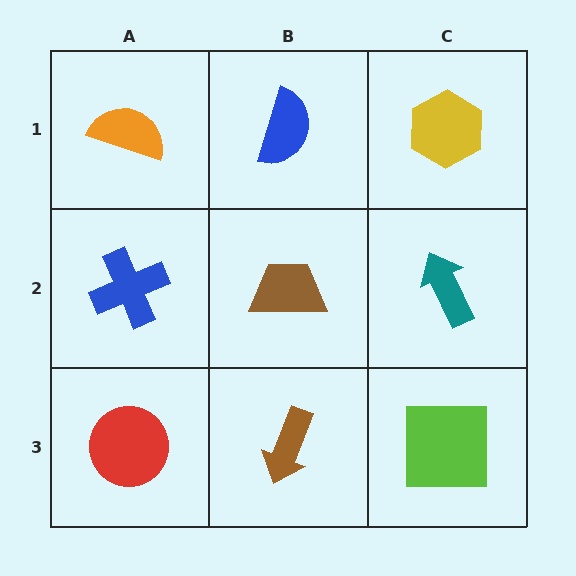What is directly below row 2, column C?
A lime square.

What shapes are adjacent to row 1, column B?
A brown trapezoid (row 2, column B), an orange semicircle (row 1, column A), a yellow hexagon (row 1, column C).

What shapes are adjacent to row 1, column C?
A teal arrow (row 2, column C), a blue semicircle (row 1, column B).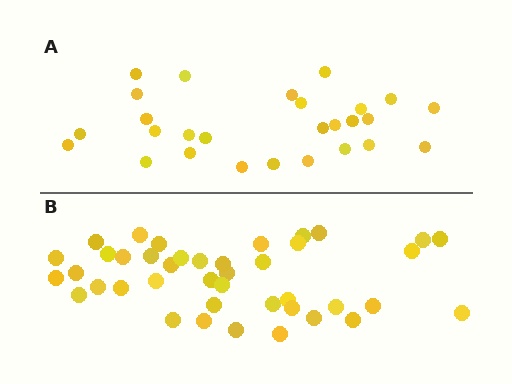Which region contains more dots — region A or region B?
Region B (the bottom region) has more dots.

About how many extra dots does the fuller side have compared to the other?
Region B has approximately 15 more dots than region A.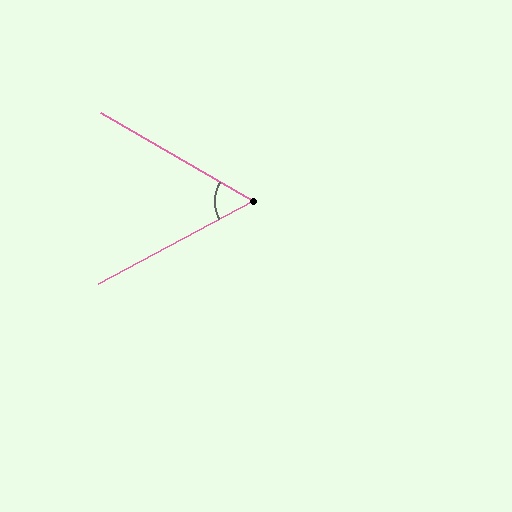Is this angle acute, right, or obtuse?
It is acute.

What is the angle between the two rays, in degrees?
Approximately 58 degrees.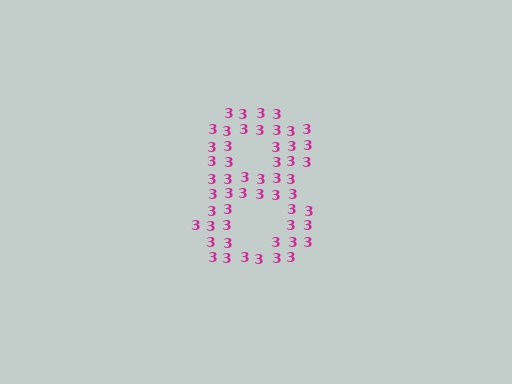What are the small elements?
The small elements are digit 3's.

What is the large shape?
The large shape is the digit 8.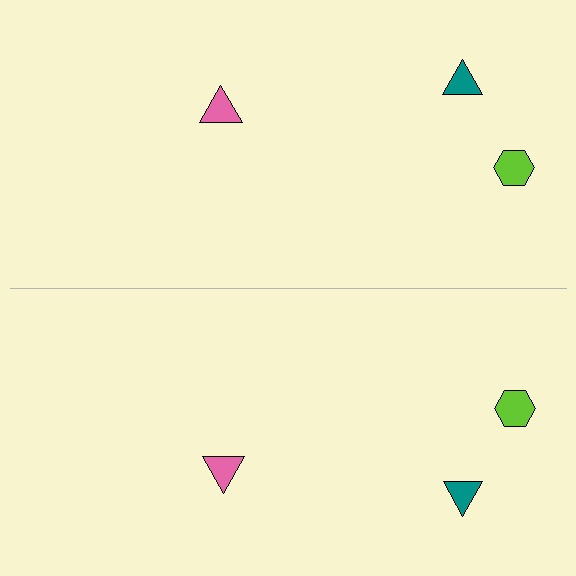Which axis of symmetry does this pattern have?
The pattern has a horizontal axis of symmetry running through the center of the image.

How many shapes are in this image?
There are 6 shapes in this image.